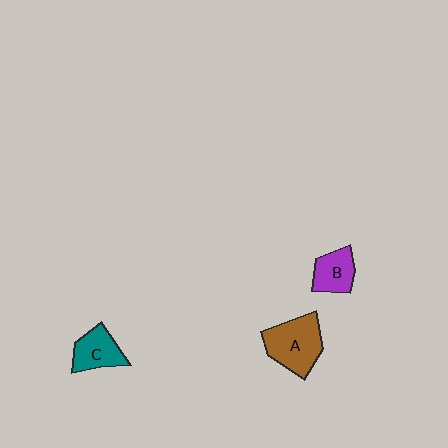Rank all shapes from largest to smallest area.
From largest to smallest: A (brown), C (teal), B (purple).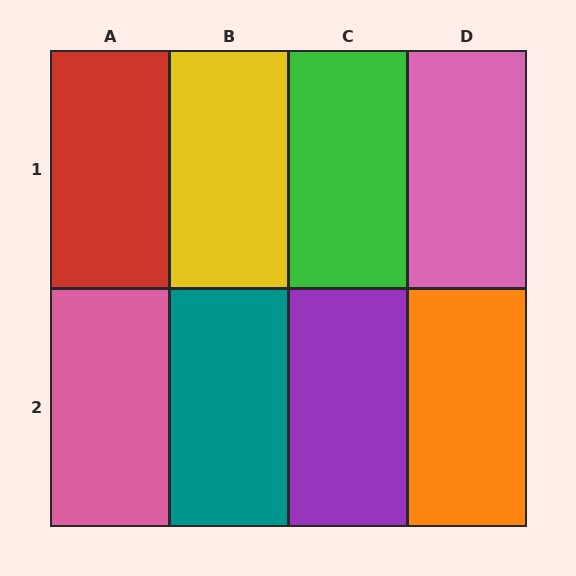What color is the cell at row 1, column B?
Yellow.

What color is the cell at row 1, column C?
Green.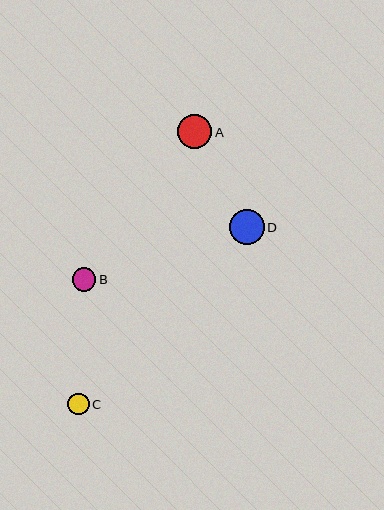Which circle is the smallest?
Circle C is the smallest with a size of approximately 21 pixels.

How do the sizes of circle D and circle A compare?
Circle D and circle A are approximately the same size.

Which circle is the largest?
Circle D is the largest with a size of approximately 35 pixels.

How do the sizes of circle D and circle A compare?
Circle D and circle A are approximately the same size.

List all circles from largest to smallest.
From largest to smallest: D, A, B, C.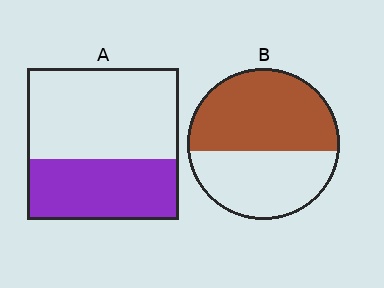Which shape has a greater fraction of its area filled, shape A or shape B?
Shape B.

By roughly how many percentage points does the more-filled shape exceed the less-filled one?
By roughly 15 percentage points (B over A).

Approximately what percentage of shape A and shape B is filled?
A is approximately 40% and B is approximately 55%.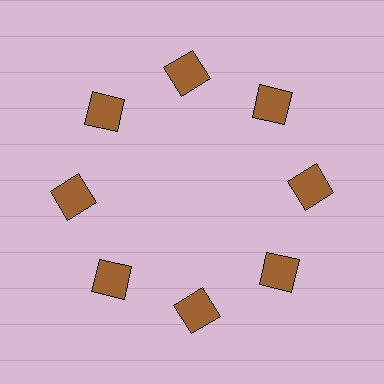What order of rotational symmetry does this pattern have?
This pattern has 8-fold rotational symmetry.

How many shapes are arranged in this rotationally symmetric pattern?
There are 8 shapes, arranged in 8 groups of 1.